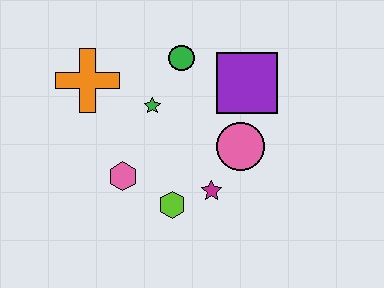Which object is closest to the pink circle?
The magenta star is closest to the pink circle.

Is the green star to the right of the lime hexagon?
No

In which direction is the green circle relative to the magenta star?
The green circle is above the magenta star.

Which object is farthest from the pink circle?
The orange cross is farthest from the pink circle.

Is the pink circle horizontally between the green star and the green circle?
No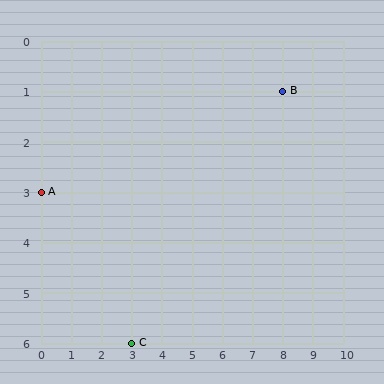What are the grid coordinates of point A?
Point A is at grid coordinates (0, 3).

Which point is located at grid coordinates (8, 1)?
Point B is at (8, 1).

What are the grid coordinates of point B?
Point B is at grid coordinates (8, 1).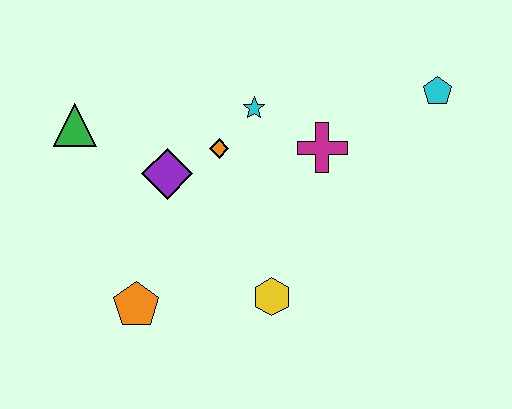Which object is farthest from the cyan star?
The orange pentagon is farthest from the cyan star.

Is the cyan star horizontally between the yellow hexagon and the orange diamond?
Yes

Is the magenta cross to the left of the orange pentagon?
No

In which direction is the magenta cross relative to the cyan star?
The magenta cross is to the right of the cyan star.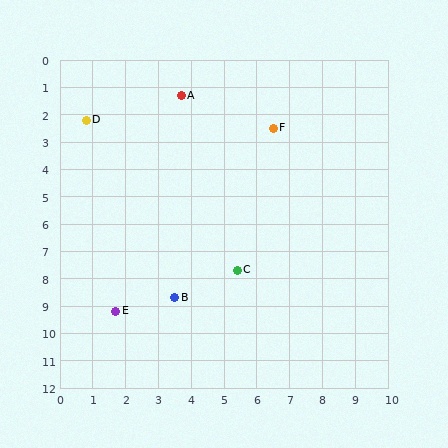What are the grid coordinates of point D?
Point D is at approximately (0.8, 2.2).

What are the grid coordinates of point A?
Point A is at approximately (3.7, 1.3).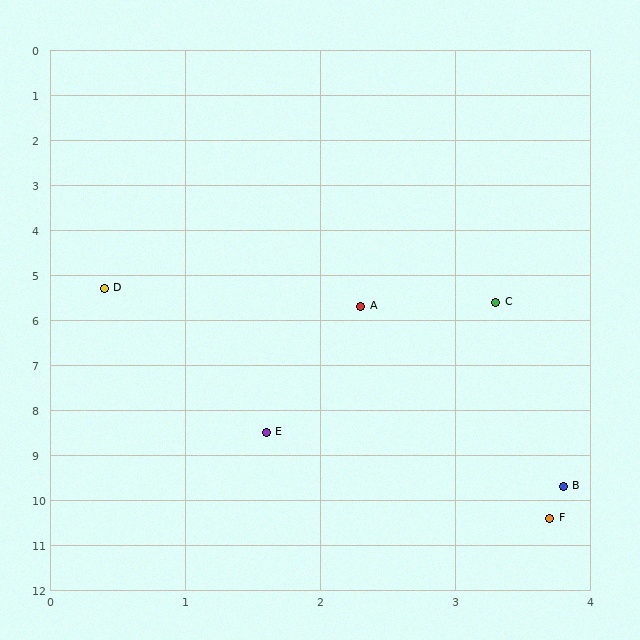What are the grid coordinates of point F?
Point F is at approximately (3.7, 10.4).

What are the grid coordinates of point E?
Point E is at approximately (1.6, 8.5).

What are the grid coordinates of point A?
Point A is at approximately (2.3, 5.7).